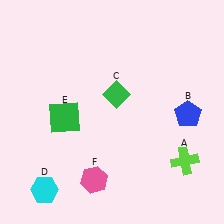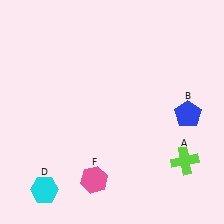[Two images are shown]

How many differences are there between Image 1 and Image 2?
There are 2 differences between the two images.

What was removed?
The green diamond (C), the green square (E) were removed in Image 2.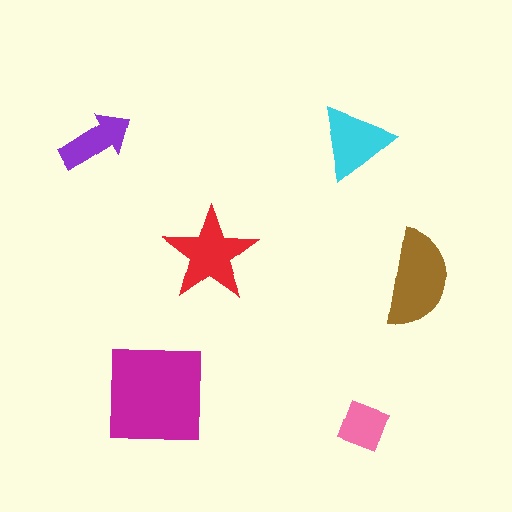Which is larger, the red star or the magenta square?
The magenta square.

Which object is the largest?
The magenta square.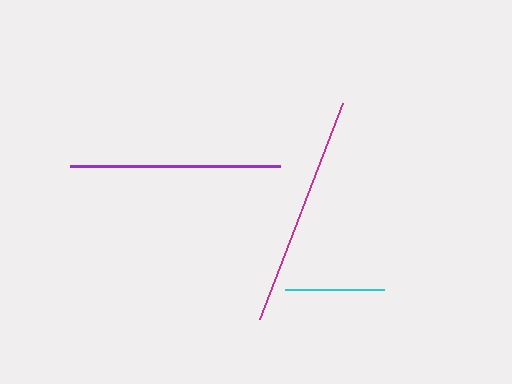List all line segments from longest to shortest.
From longest to shortest: magenta, purple, cyan.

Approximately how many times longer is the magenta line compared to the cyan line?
The magenta line is approximately 2.3 times the length of the cyan line.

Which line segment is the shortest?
The cyan line is the shortest at approximately 99 pixels.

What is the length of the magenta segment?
The magenta segment is approximately 231 pixels long.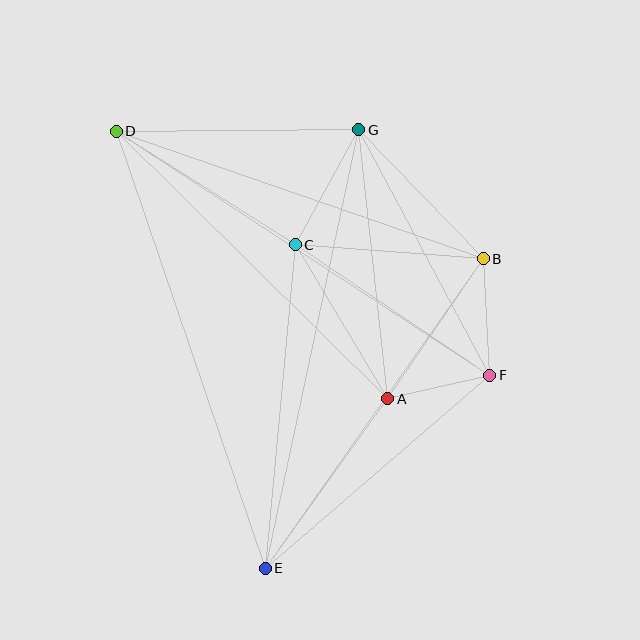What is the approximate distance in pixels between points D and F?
The distance between D and F is approximately 446 pixels.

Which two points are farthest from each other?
Points D and E are farthest from each other.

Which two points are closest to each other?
Points A and F are closest to each other.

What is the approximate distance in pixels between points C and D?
The distance between C and D is approximately 212 pixels.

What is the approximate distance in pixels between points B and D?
The distance between B and D is approximately 389 pixels.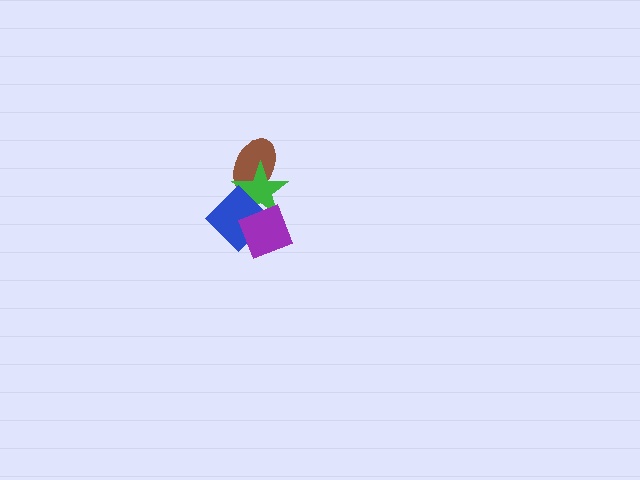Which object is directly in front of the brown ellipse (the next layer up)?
The green star is directly in front of the brown ellipse.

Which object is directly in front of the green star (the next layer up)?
The blue diamond is directly in front of the green star.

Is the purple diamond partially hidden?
No, no other shape covers it.